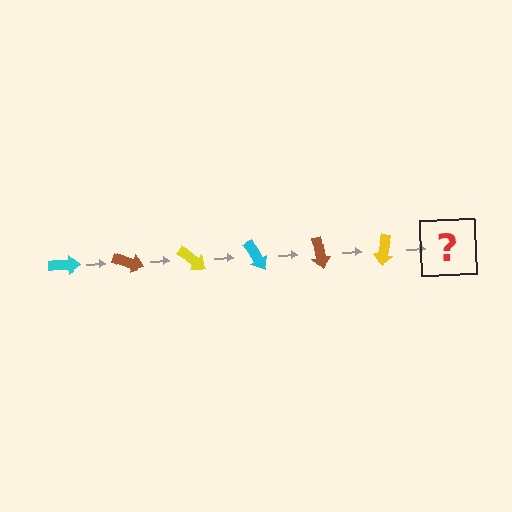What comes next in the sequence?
The next element should be a cyan arrow, rotated 120 degrees from the start.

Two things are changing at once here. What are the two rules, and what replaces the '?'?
The two rules are that it rotates 20 degrees each step and the color cycles through cyan, brown, and yellow. The '?' should be a cyan arrow, rotated 120 degrees from the start.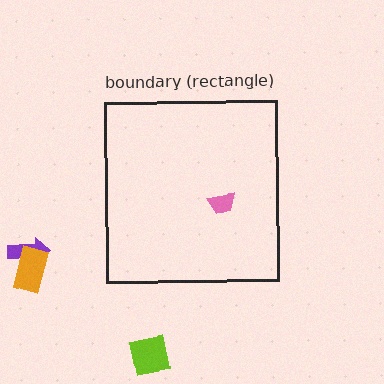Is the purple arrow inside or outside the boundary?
Outside.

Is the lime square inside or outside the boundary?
Outside.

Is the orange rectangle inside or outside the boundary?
Outside.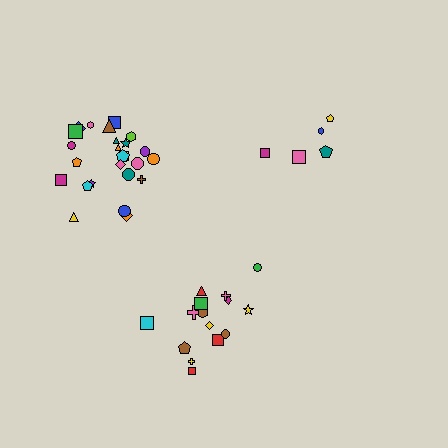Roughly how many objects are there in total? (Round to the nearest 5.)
Roughly 45 objects in total.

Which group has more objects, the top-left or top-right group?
The top-left group.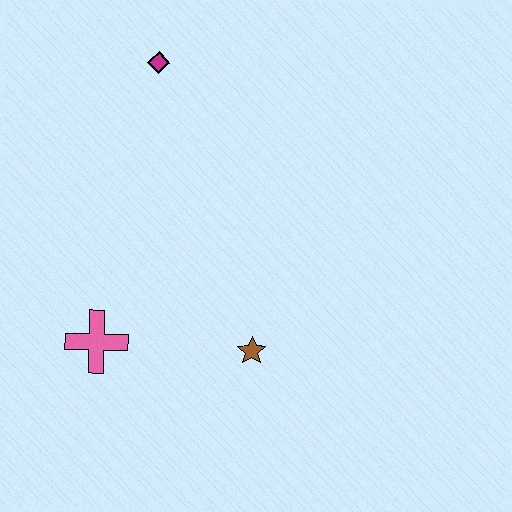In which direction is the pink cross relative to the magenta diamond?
The pink cross is below the magenta diamond.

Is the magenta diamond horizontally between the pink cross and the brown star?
Yes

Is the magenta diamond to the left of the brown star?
Yes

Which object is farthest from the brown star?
The magenta diamond is farthest from the brown star.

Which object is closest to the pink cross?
The brown star is closest to the pink cross.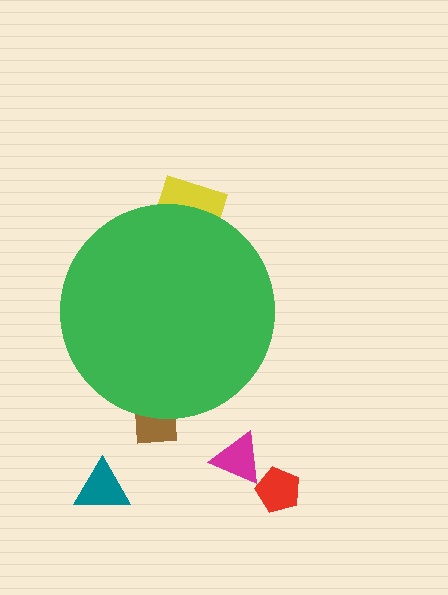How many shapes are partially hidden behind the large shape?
2 shapes are partially hidden.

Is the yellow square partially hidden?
Yes, the yellow square is partially hidden behind the green circle.